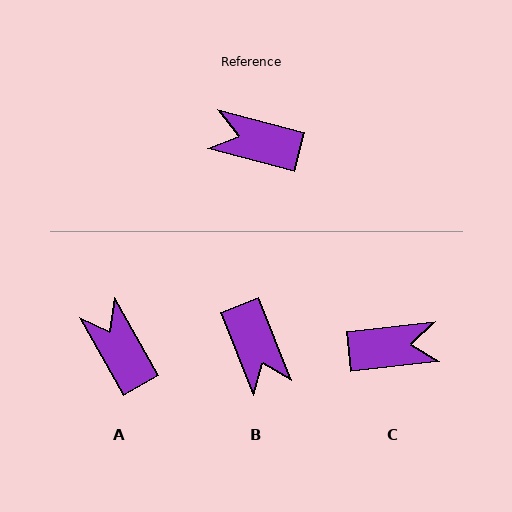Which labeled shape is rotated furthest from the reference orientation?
C, about 159 degrees away.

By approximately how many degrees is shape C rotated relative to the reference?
Approximately 159 degrees clockwise.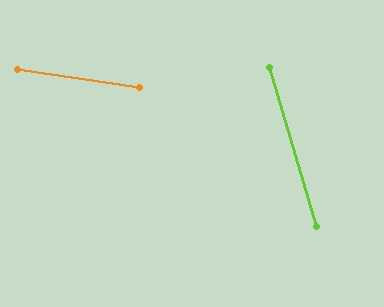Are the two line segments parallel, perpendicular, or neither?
Neither parallel nor perpendicular — they differ by about 65°.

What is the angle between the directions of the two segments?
Approximately 65 degrees.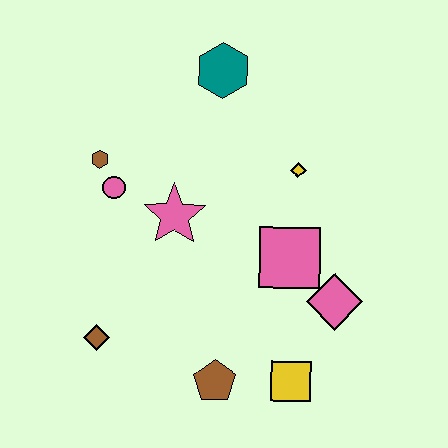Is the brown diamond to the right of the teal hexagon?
No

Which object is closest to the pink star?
The pink circle is closest to the pink star.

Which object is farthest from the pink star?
The yellow square is farthest from the pink star.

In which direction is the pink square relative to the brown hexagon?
The pink square is to the right of the brown hexagon.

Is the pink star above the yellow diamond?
No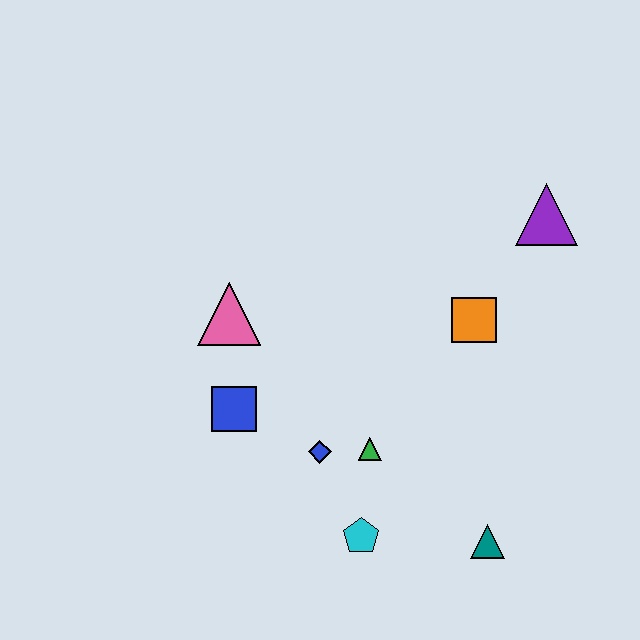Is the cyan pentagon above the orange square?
No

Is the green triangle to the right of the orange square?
No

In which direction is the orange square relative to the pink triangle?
The orange square is to the right of the pink triangle.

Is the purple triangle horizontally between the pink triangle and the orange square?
No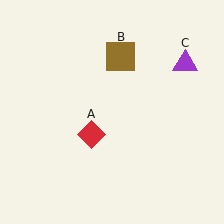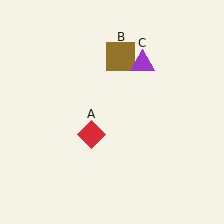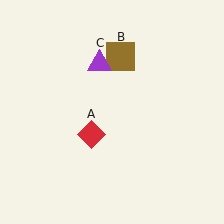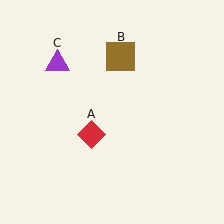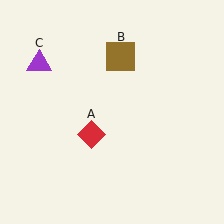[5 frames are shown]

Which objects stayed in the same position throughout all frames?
Red diamond (object A) and brown square (object B) remained stationary.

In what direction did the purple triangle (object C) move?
The purple triangle (object C) moved left.